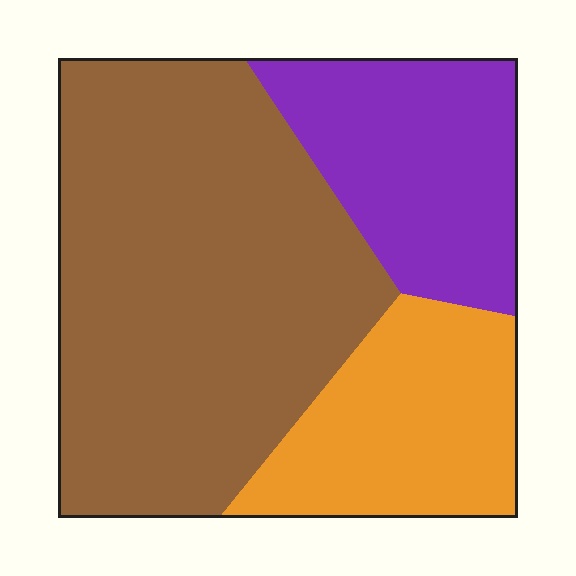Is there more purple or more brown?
Brown.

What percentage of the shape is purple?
Purple covers 22% of the shape.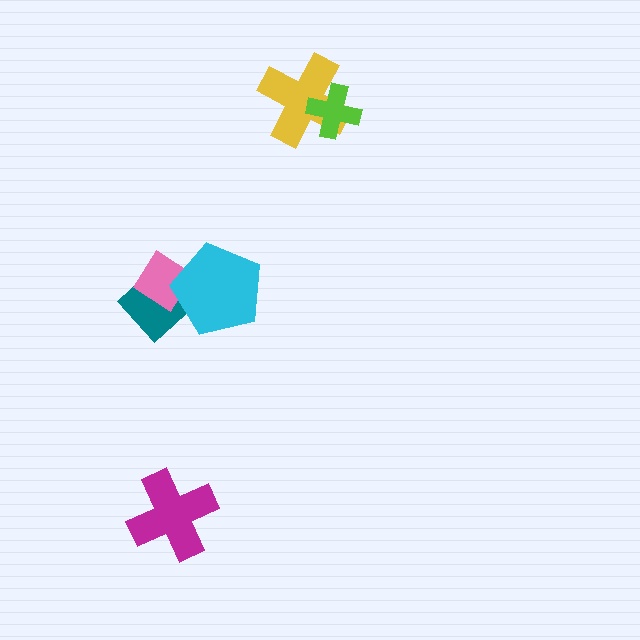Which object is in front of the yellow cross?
The lime cross is in front of the yellow cross.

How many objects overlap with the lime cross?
1 object overlaps with the lime cross.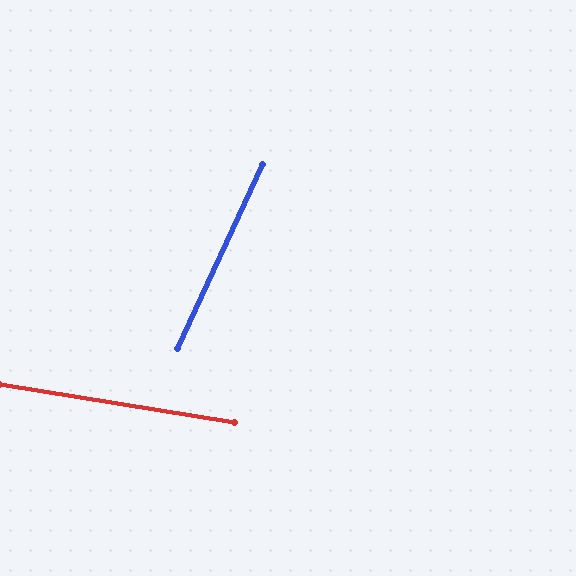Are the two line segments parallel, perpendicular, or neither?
Neither parallel nor perpendicular — they differ by about 74°.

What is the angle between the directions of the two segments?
Approximately 74 degrees.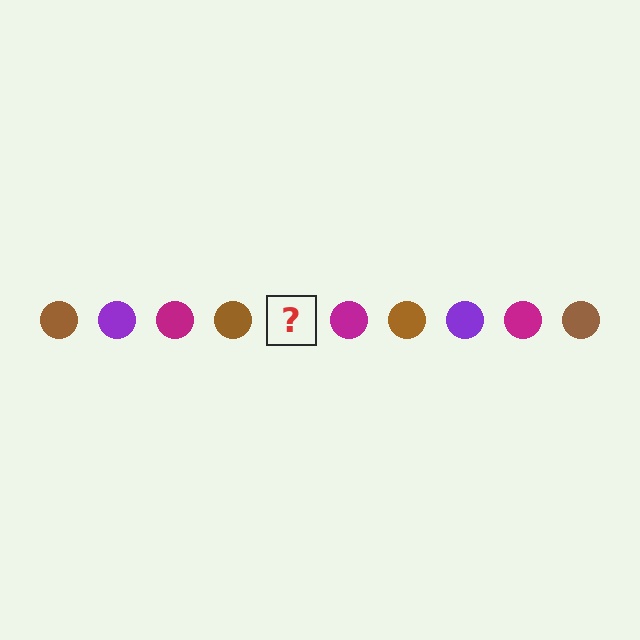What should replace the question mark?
The question mark should be replaced with a purple circle.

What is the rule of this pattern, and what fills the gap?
The rule is that the pattern cycles through brown, purple, magenta circles. The gap should be filled with a purple circle.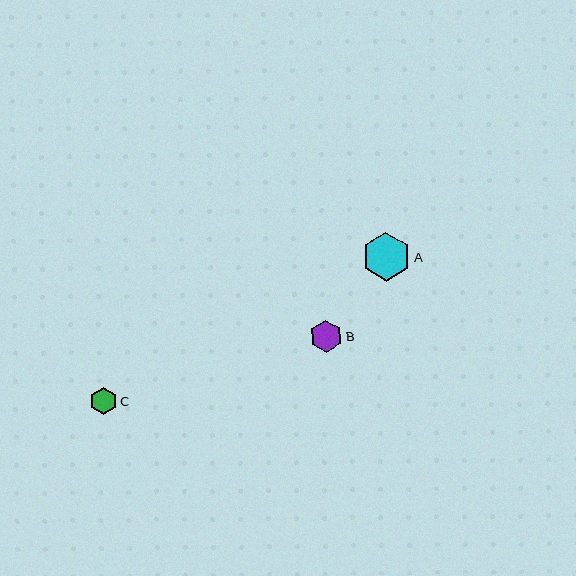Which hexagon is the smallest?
Hexagon C is the smallest with a size of approximately 27 pixels.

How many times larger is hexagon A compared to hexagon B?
Hexagon A is approximately 1.5 times the size of hexagon B.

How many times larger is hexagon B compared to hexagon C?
Hexagon B is approximately 1.2 times the size of hexagon C.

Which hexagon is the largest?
Hexagon A is the largest with a size of approximately 48 pixels.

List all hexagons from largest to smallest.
From largest to smallest: A, B, C.